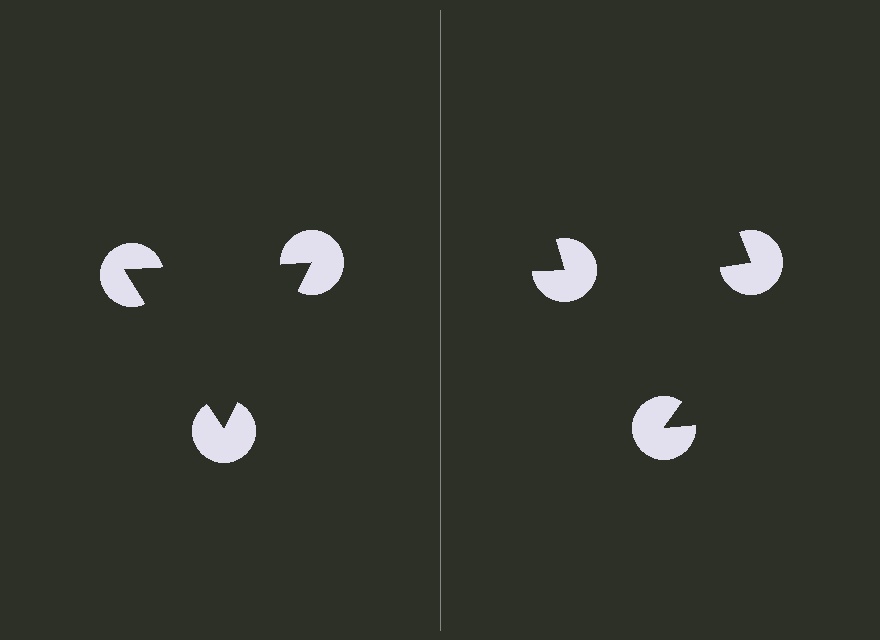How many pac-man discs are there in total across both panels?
6 — 3 on each side.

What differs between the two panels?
The pac-man discs are positioned identically on both sides; only the wedge orientations differ. On the left they align to a triangle; on the right they are misaligned.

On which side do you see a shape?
An illusory triangle appears on the left side. On the right side the wedge cuts are rotated, so no coherent shape forms.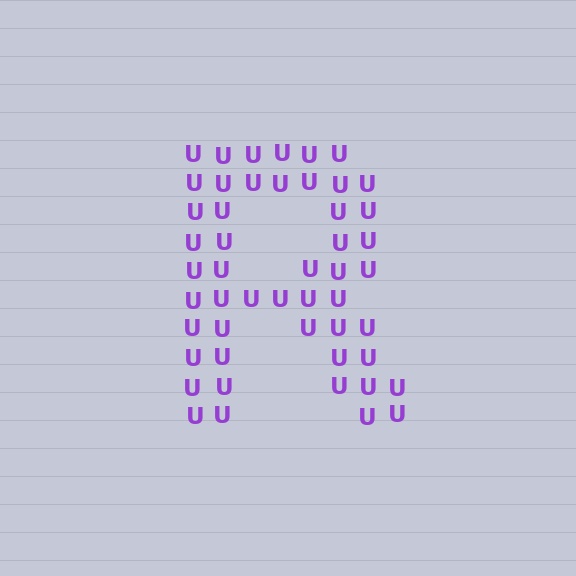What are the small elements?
The small elements are letter U's.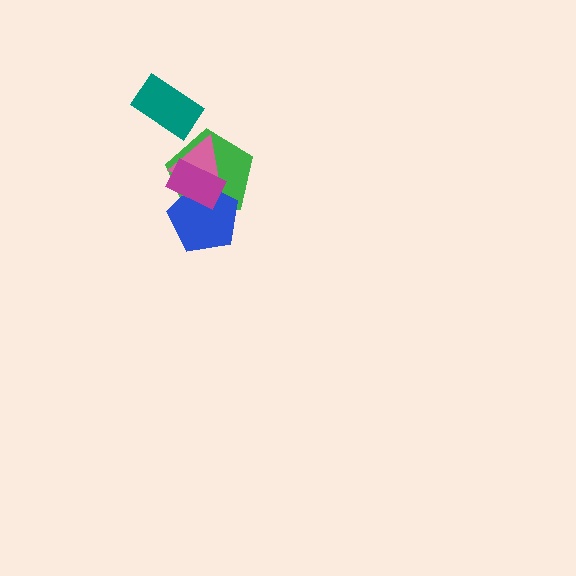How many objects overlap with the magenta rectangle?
3 objects overlap with the magenta rectangle.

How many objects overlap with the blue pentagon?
3 objects overlap with the blue pentagon.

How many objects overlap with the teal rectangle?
0 objects overlap with the teal rectangle.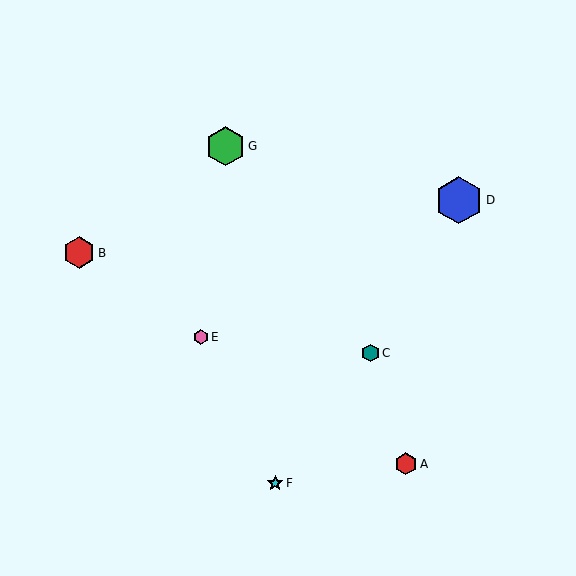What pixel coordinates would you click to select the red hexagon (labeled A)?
Click at (406, 464) to select the red hexagon A.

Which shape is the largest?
The blue hexagon (labeled D) is the largest.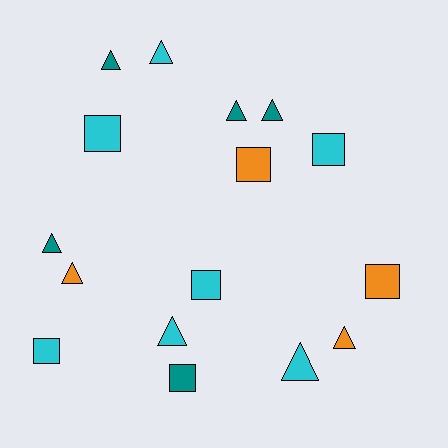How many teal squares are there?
There is 1 teal square.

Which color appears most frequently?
Cyan, with 7 objects.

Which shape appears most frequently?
Triangle, with 9 objects.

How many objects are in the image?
There are 16 objects.